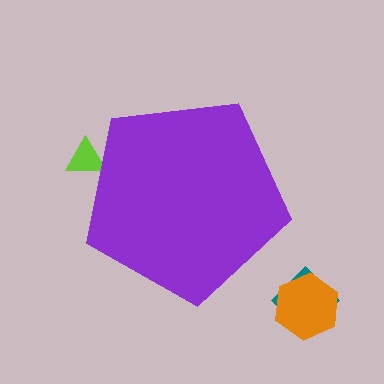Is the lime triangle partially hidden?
Yes, the lime triangle is partially hidden behind the purple pentagon.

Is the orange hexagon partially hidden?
No, the orange hexagon is fully visible.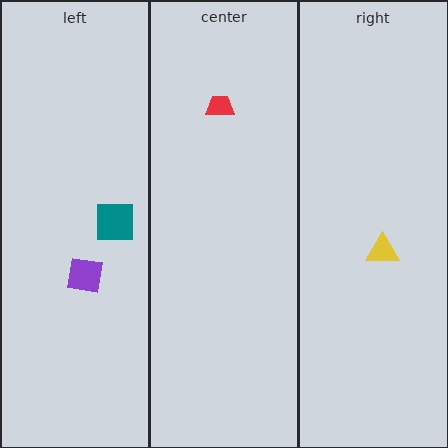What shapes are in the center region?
The red trapezoid.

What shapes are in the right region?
The yellow triangle.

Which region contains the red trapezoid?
The center region.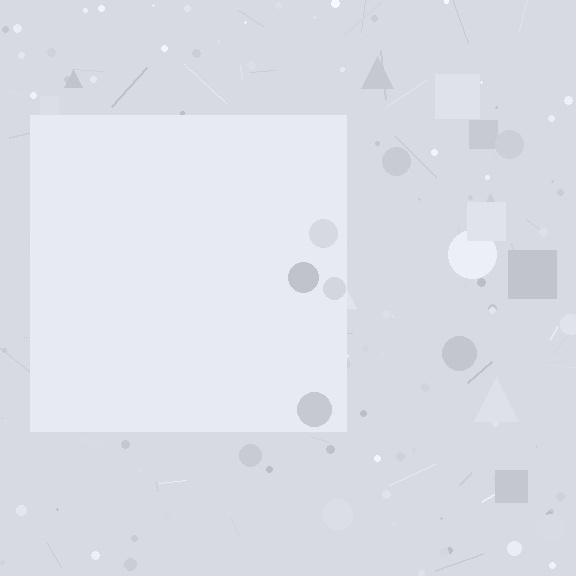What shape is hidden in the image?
A square is hidden in the image.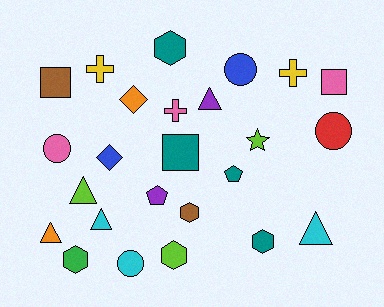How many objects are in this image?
There are 25 objects.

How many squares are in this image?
There are 3 squares.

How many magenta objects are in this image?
There are no magenta objects.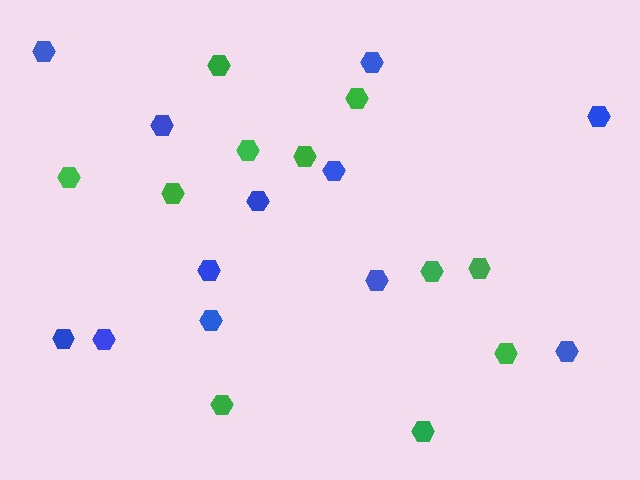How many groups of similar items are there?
There are 2 groups: one group of green hexagons (11) and one group of blue hexagons (12).